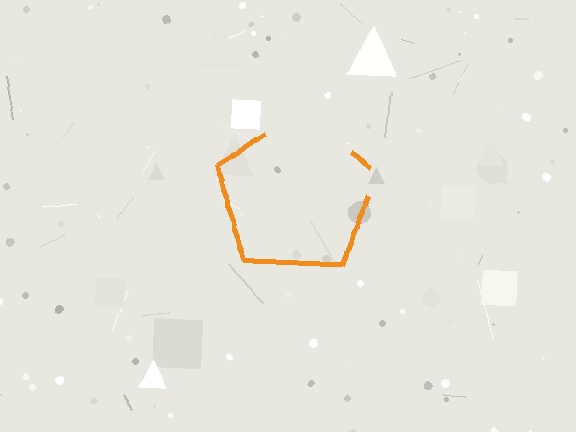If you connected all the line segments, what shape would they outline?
They would outline a pentagon.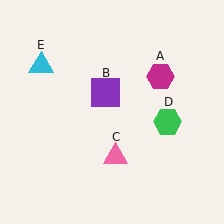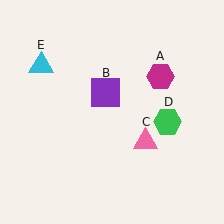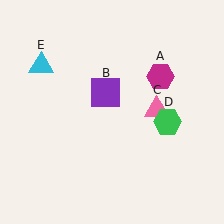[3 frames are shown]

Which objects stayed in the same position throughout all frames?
Magenta hexagon (object A) and purple square (object B) and green hexagon (object D) and cyan triangle (object E) remained stationary.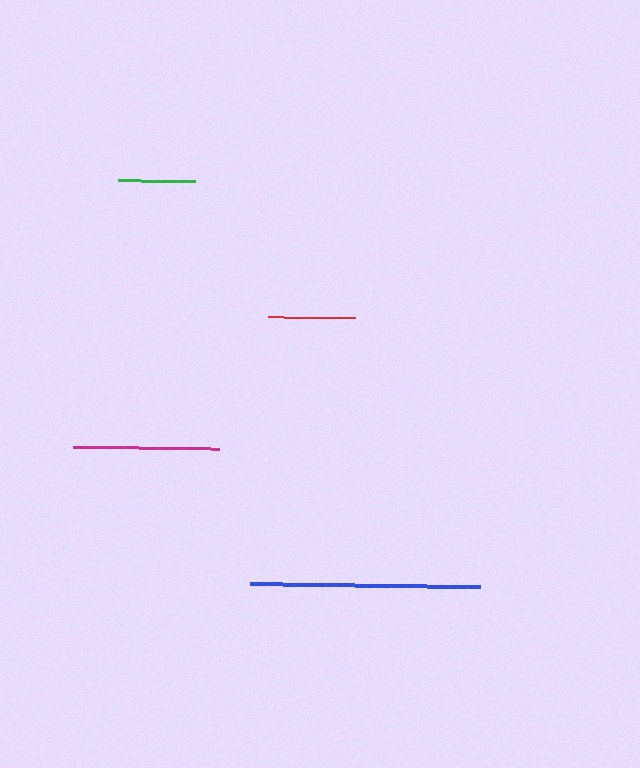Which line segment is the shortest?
The green line is the shortest at approximately 76 pixels.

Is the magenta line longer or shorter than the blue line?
The blue line is longer than the magenta line.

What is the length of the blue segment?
The blue segment is approximately 230 pixels long.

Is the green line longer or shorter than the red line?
The red line is longer than the green line.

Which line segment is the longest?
The blue line is the longest at approximately 230 pixels.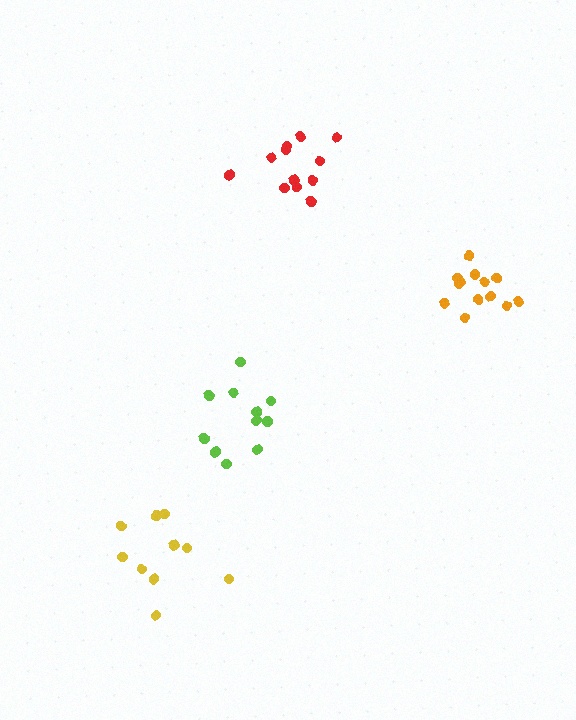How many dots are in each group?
Group 1: 12 dots, Group 2: 10 dots, Group 3: 13 dots, Group 4: 11 dots (46 total).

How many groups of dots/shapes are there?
There are 4 groups.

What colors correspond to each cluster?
The clusters are colored: red, yellow, orange, lime.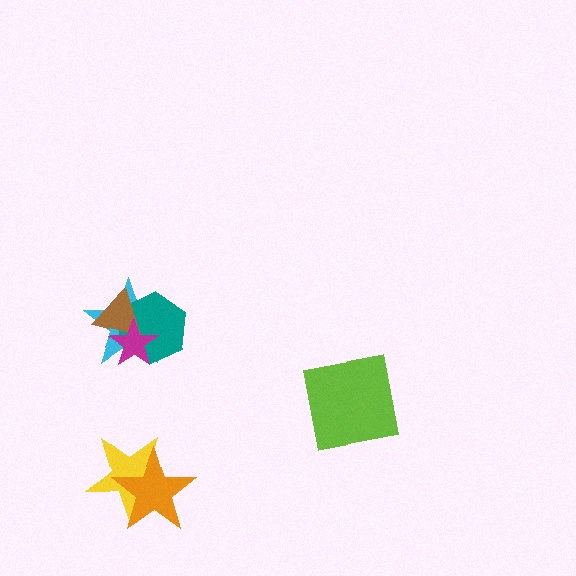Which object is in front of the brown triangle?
The magenta star is in front of the brown triangle.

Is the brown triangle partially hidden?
Yes, it is partially covered by another shape.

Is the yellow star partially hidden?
Yes, it is partially covered by another shape.